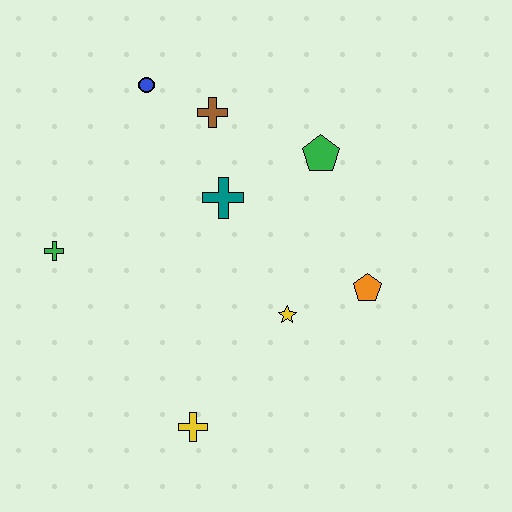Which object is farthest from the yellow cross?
The blue circle is farthest from the yellow cross.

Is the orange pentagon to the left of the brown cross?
No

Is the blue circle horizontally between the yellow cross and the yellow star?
No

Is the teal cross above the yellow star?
Yes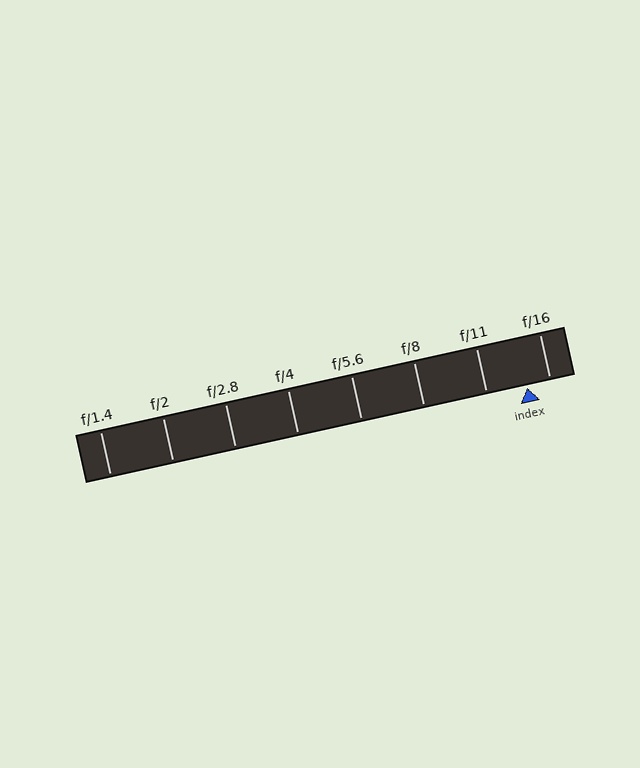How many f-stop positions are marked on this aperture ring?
There are 8 f-stop positions marked.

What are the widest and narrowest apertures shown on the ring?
The widest aperture shown is f/1.4 and the narrowest is f/16.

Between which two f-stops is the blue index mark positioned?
The index mark is between f/11 and f/16.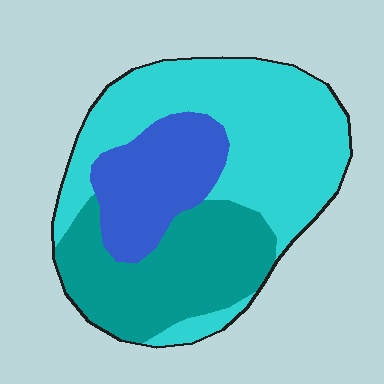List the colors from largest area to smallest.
From largest to smallest: cyan, teal, blue.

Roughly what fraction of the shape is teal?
Teal takes up about one third (1/3) of the shape.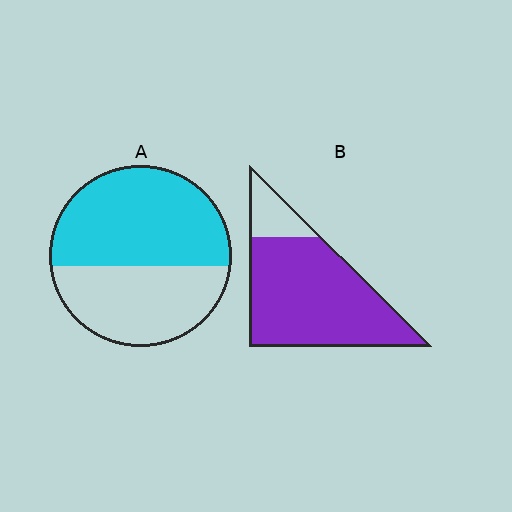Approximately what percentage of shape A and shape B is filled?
A is approximately 55% and B is approximately 85%.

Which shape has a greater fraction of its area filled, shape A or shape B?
Shape B.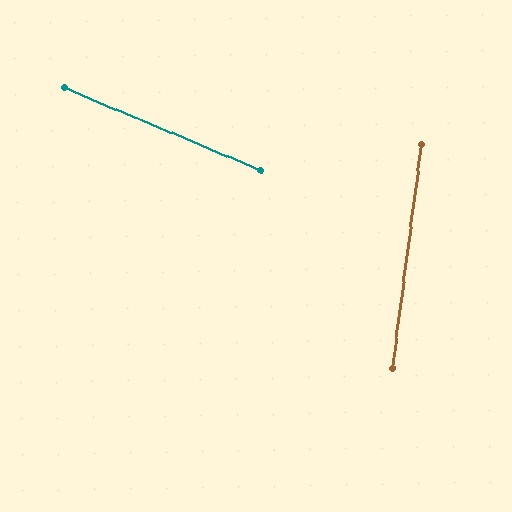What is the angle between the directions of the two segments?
Approximately 74 degrees.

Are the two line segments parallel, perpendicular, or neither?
Neither parallel nor perpendicular — they differ by about 74°.